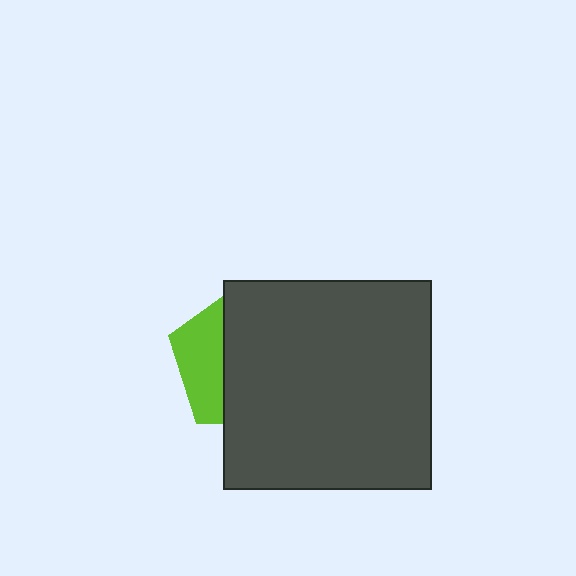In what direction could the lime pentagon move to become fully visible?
The lime pentagon could move left. That would shift it out from behind the dark gray square entirely.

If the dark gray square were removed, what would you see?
You would see the complete lime pentagon.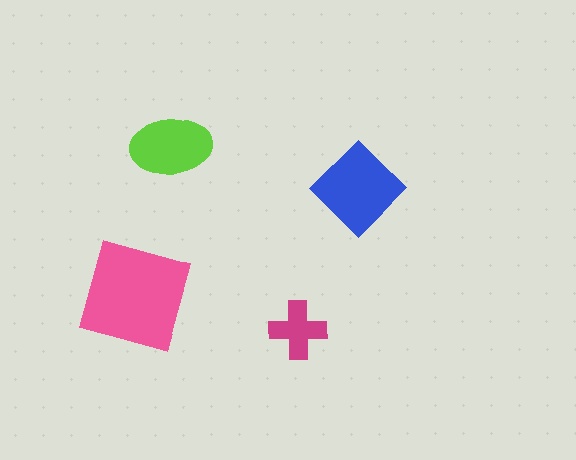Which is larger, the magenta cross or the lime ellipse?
The lime ellipse.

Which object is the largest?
The pink square.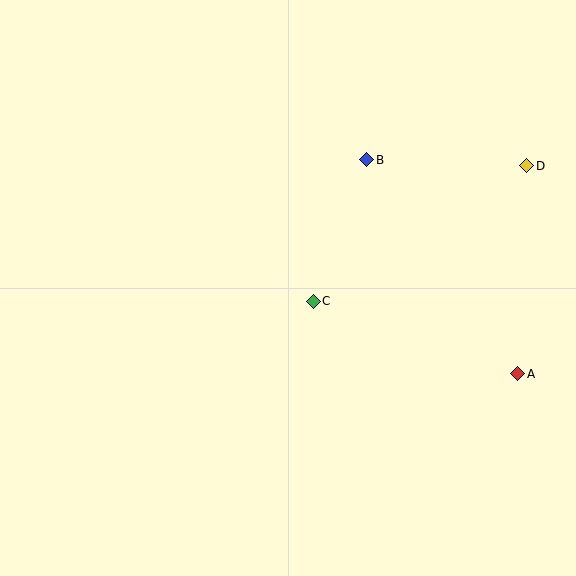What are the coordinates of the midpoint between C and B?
The midpoint between C and B is at (340, 231).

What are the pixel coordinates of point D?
Point D is at (527, 166).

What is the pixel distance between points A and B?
The distance between A and B is 262 pixels.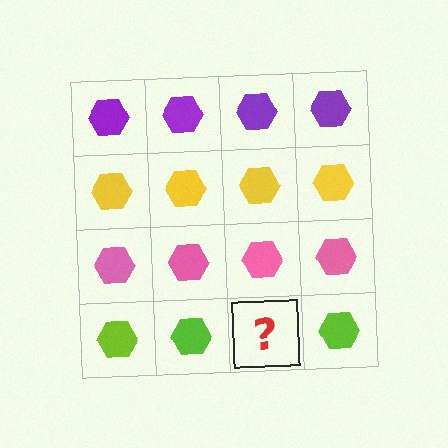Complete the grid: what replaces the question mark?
The question mark should be replaced with a lime hexagon.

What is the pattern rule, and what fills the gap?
The rule is that each row has a consistent color. The gap should be filled with a lime hexagon.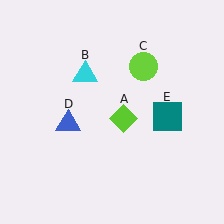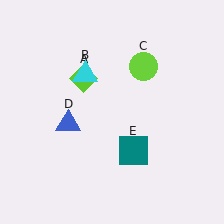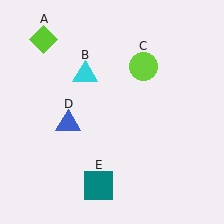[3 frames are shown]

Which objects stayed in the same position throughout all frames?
Cyan triangle (object B) and lime circle (object C) and blue triangle (object D) remained stationary.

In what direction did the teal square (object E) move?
The teal square (object E) moved down and to the left.